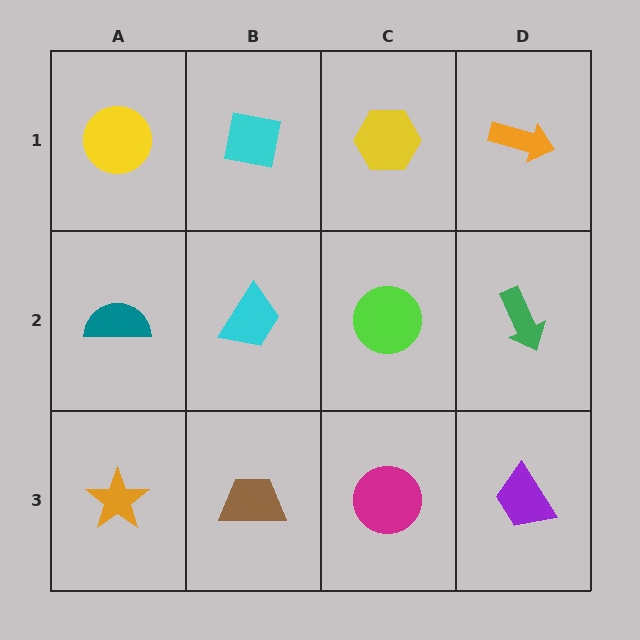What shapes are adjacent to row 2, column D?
An orange arrow (row 1, column D), a purple trapezoid (row 3, column D), a lime circle (row 2, column C).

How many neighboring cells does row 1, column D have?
2.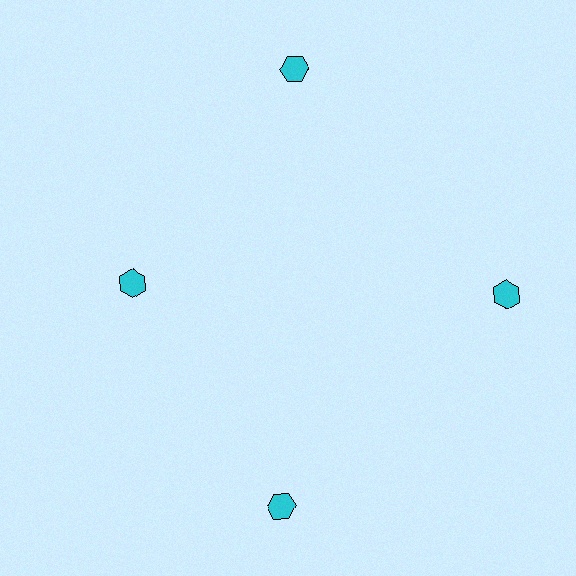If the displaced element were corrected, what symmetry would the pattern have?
It would have 4-fold rotational symmetry — the pattern would map onto itself every 90 degrees.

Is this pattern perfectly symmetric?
No. The 4 cyan hexagons are arranged in a ring, but one element near the 9 o'clock position is pulled inward toward the center, breaking the 4-fold rotational symmetry.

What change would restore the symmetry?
The symmetry would be restored by moving it outward, back onto the ring so that all 4 hexagons sit at equal angles and equal distance from the center.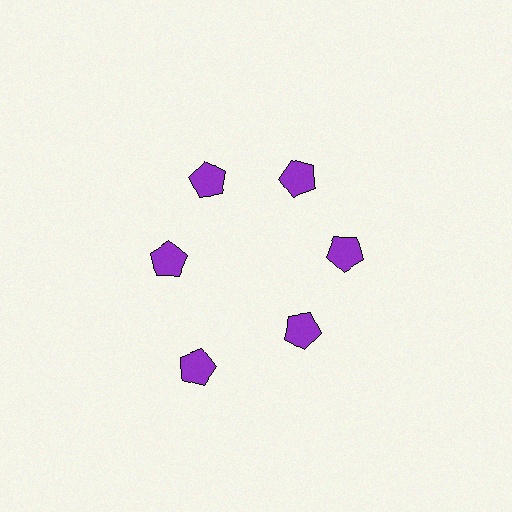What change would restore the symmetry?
The symmetry would be restored by moving it inward, back onto the ring so that all 6 pentagons sit at equal angles and equal distance from the center.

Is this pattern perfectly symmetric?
No. The 6 purple pentagons are arranged in a ring, but one element near the 7 o'clock position is pushed outward from the center, breaking the 6-fold rotational symmetry.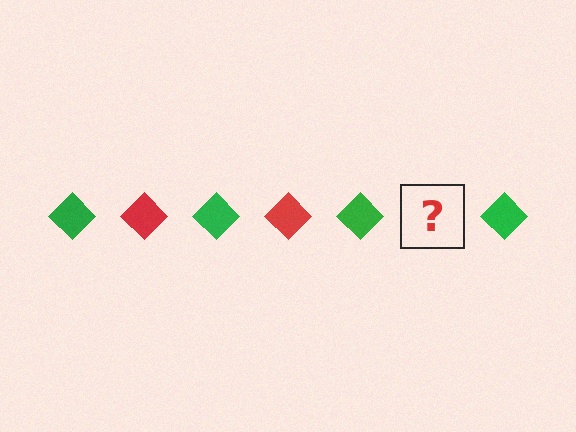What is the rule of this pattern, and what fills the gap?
The rule is that the pattern cycles through green, red diamonds. The gap should be filled with a red diamond.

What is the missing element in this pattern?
The missing element is a red diamond.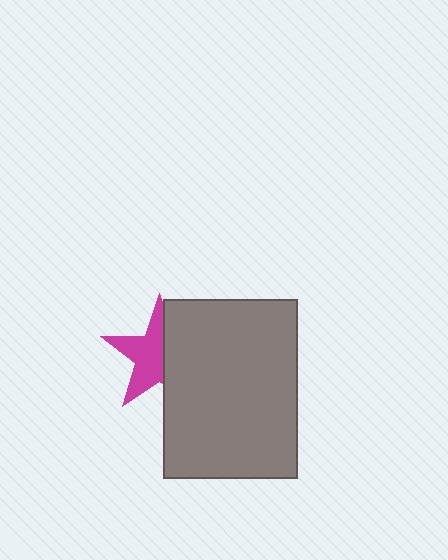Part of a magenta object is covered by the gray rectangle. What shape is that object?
It is a star.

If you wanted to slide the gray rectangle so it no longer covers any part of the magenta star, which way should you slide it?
Slide it right — that is the most direct way to separate the two shapes.